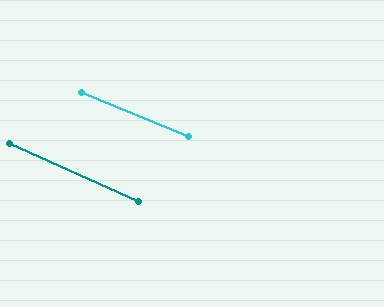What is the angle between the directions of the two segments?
Approximately 2 degrees.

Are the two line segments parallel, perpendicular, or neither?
Parallel — their directions differ by only 1.9°.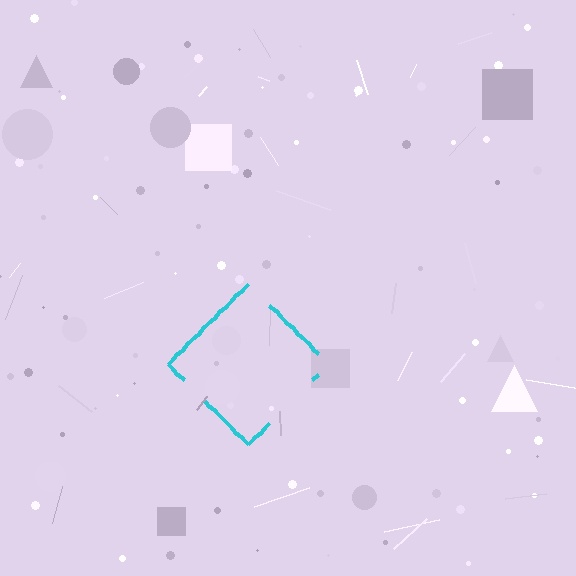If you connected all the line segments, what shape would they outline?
They would outline a diamond.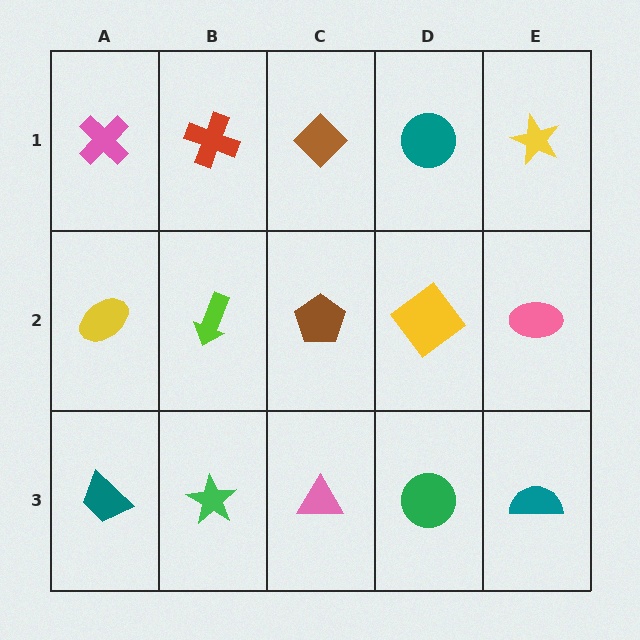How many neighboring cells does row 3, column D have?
3.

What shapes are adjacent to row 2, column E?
A yellow star (row 1, column E), a teal semicircle (row 3, column E), a yellow diamond (row 2, column D).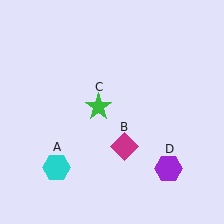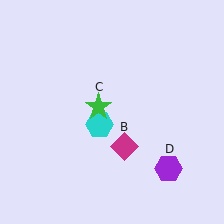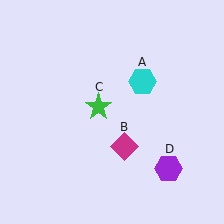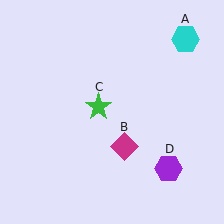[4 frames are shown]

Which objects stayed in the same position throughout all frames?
Magenta diamond (object B) and green star (object C) and purple hexagon (object D) remained stationary.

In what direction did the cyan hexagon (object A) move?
The cyan hexagon (object A) moved up and to the right.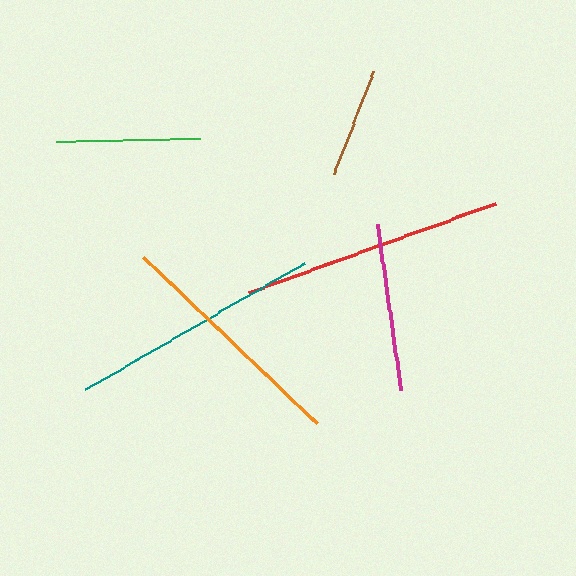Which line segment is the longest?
The red line is the longest at approximately 263 pixels.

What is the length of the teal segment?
The teal segment is approximately 253 pixels long.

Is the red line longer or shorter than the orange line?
The red line is longer than the orange line.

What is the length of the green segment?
The green segment is approximately 144 pixels long.